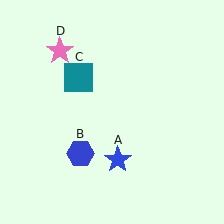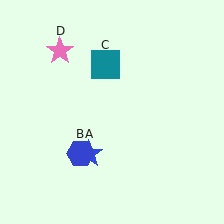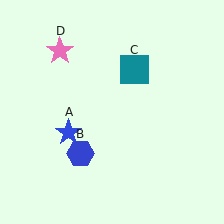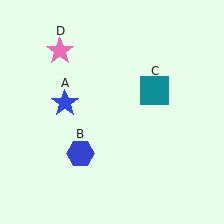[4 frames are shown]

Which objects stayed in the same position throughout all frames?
Blue hexagon (object B) and pink star (object D) remained stationary.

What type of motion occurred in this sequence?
The blue star (object A), teal square (object C) rotated clockwise around the center of the scene.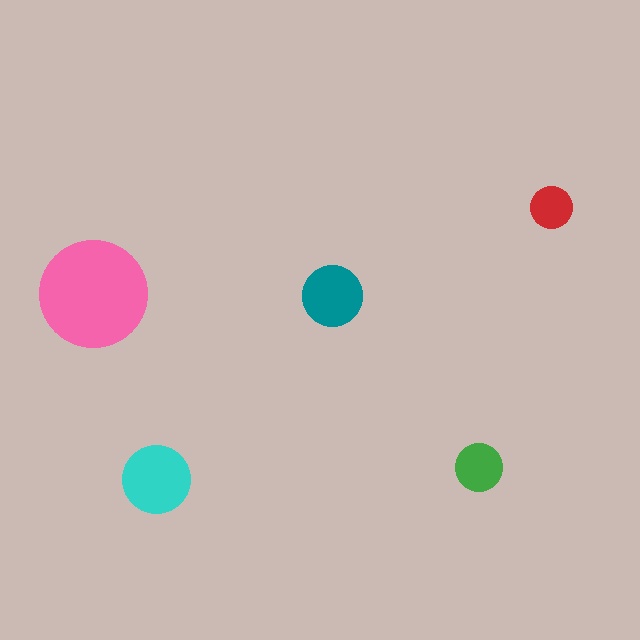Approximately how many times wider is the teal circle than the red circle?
About 1.5 times wider.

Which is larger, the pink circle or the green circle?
The pink one.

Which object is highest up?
The red circle is topmost.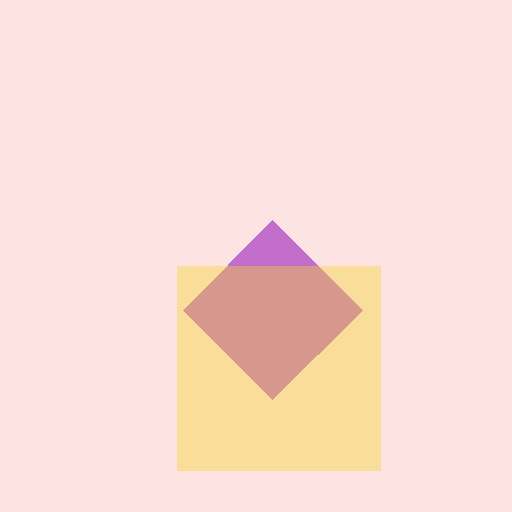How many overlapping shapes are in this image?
There are 2 overlapping shapes in the image.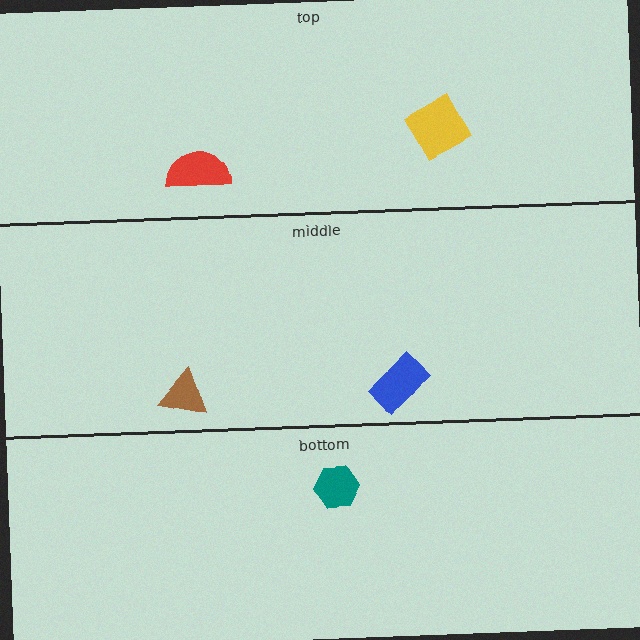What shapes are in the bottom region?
The teal hexagon.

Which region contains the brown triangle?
The middle region.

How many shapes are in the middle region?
2.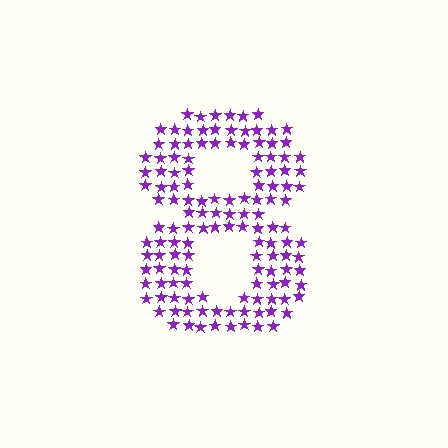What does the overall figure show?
The overall figure shows the digit 8.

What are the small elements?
The small elements are stars.